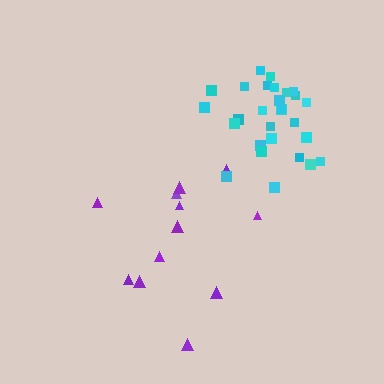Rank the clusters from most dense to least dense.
cyan, purple.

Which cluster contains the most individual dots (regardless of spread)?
Cyan (28).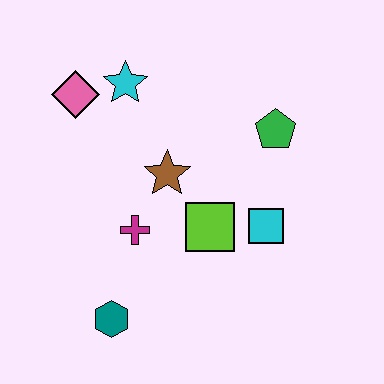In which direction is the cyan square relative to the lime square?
The cyan square is to the right of the lime square.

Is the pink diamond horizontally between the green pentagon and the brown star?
No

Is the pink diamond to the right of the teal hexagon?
No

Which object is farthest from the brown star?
The teal hexagon is farthest from the brown star.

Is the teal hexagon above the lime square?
No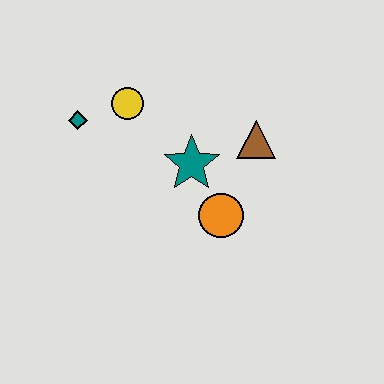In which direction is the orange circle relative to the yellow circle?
The orange circle is below the yellow circle.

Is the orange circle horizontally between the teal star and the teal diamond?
No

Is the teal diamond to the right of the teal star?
No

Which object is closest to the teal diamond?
The yellow circle is closest to the teal diamond.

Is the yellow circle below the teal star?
No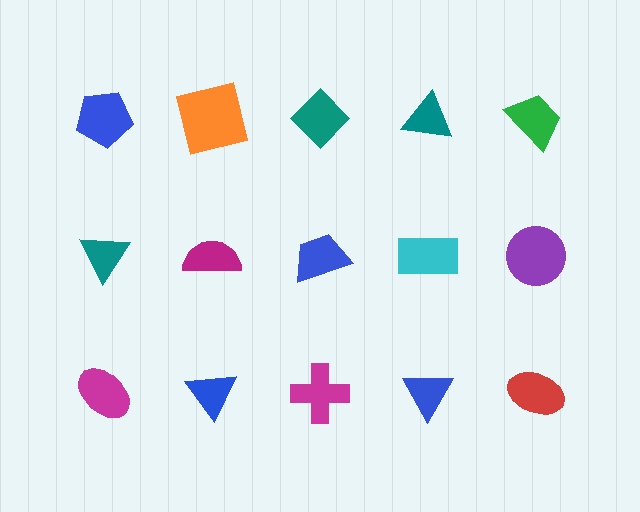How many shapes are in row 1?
5 shapes.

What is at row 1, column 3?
A teal diamond.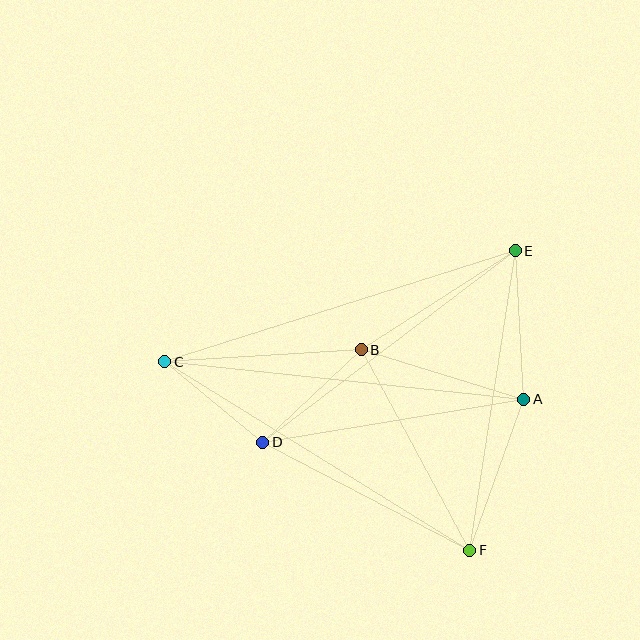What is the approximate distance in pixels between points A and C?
The distance between A and C is approximately 361 pixels.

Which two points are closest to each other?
Points C and D are closest to each other.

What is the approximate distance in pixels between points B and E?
The distance between B and E is approximately 183 pixels.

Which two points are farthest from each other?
Points C and E are farthest from each other.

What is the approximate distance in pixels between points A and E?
The distance between A and E is approximately 149 pixels.